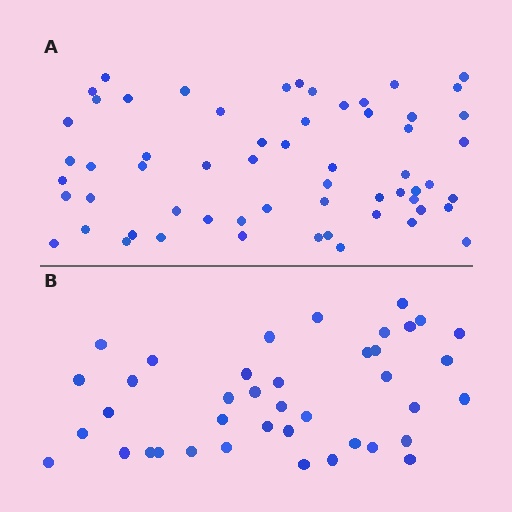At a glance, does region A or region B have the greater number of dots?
Region A (the top region) has more dots.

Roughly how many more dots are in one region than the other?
Region A has approximately 20 more dots than region B.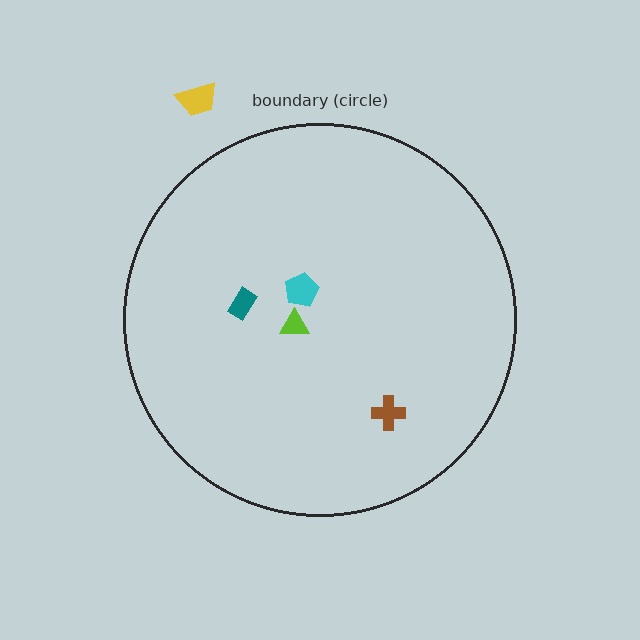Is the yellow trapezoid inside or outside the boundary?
Outside.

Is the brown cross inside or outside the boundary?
Inside.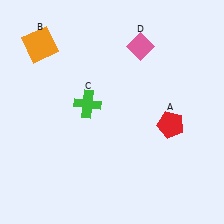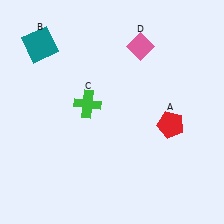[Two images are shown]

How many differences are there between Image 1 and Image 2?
There is 1 difference between the two images.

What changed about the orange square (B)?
In Image 1, B is orange. In Image 2, it changed to teal.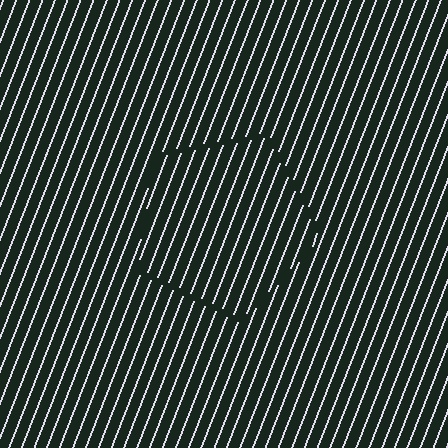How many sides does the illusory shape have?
5 sides — the line-ends trace a pentagon.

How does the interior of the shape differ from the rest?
The interior of the shape contains the same grating, shifted by half a period — the contour is defined by the phase discontinuity where line-ends from the inner and outer gratings abut.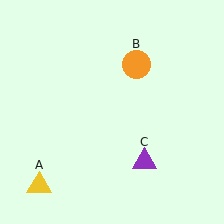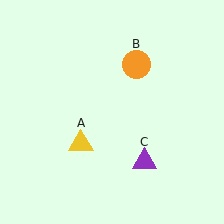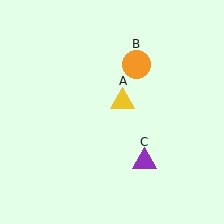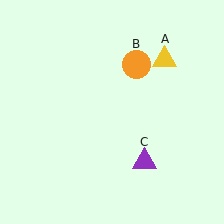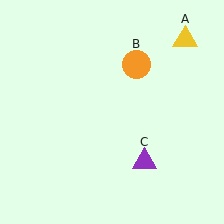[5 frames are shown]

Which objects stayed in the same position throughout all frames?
Orange circle (object B) and purple triangle (object C) remained stationary.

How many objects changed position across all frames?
1 object changed position: yellow triangle (object A).